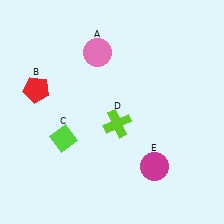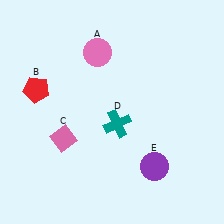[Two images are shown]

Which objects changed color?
C changed from lime to pink. D changed from lime to teal. E changed from magenta to purple.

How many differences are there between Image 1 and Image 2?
There are 3 differences between the two images.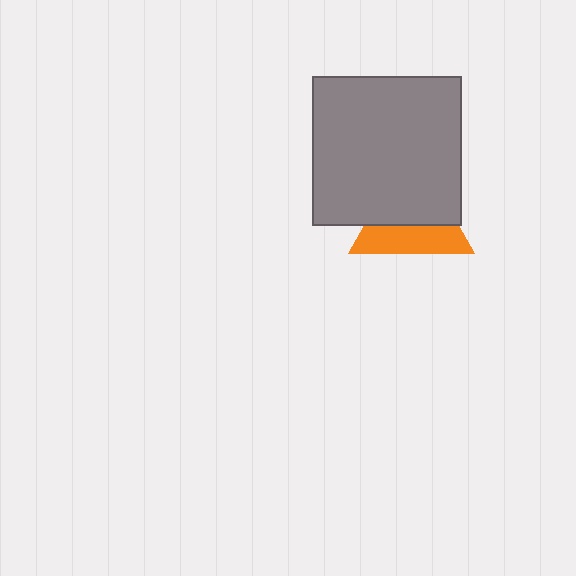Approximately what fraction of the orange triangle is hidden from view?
Roughly 56% of the orange triangle is hidden behind the gray square.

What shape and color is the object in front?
The object in front is a gray square.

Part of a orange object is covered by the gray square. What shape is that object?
It is a triangle.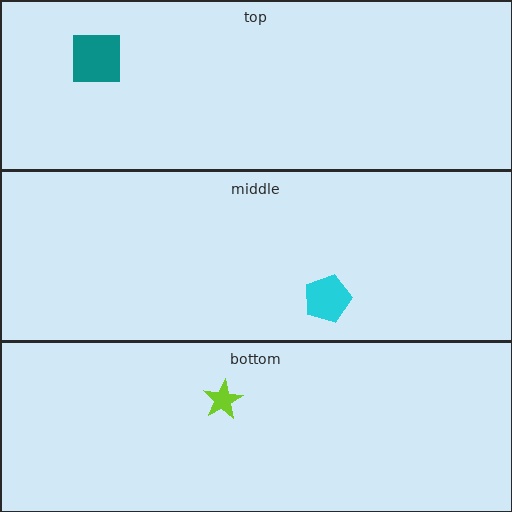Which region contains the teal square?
The top region.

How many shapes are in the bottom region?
1.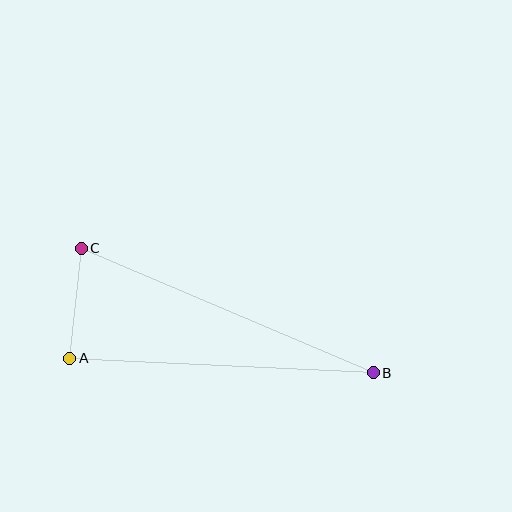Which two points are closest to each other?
Points A and C are closest to each other.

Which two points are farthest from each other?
Points B and C are farthest from each other.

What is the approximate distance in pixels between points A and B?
The distance between A and B is approximately 304 pixels.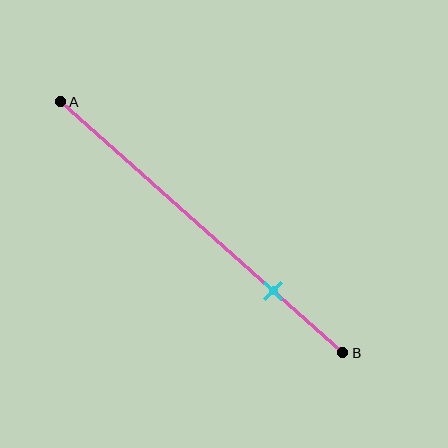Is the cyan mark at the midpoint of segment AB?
No, the mark is at about 75% from A, not at the 50% midpoint.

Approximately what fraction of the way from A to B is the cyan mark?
The cyan mark is approximately 75% of the way from A to B.